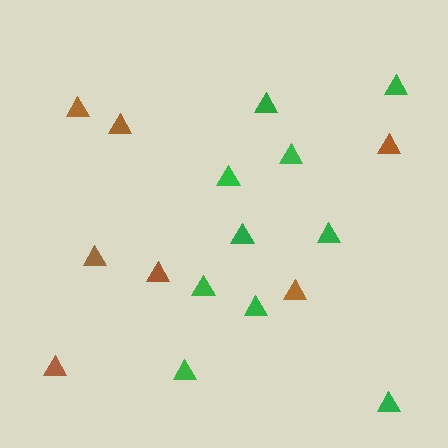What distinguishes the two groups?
There are 2 groups: one group of green triangles (10) and one group of brown triangles (7).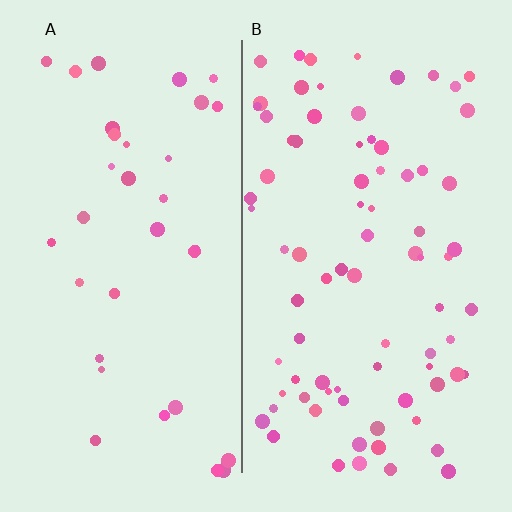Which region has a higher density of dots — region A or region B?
B (the right).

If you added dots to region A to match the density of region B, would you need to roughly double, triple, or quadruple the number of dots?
Approximately double.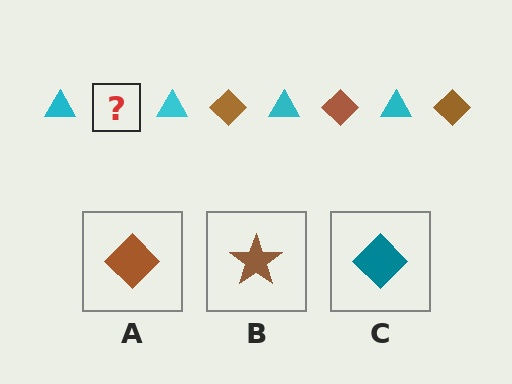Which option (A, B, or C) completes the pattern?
A.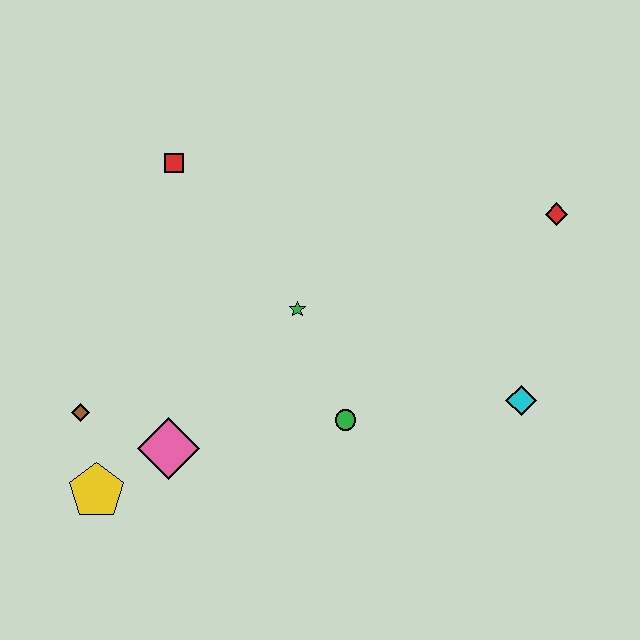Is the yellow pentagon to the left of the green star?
Yes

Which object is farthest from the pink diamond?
The red diamond is farthest from the pink diamond.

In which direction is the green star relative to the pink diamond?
The green star is above the pink diamond.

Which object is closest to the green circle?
The green star is closest to the green circle.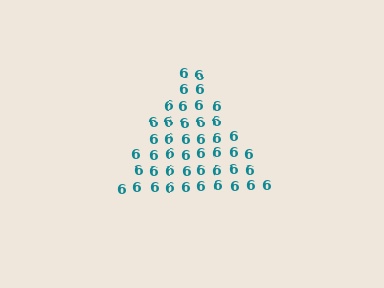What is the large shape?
The large shape is a triangle.